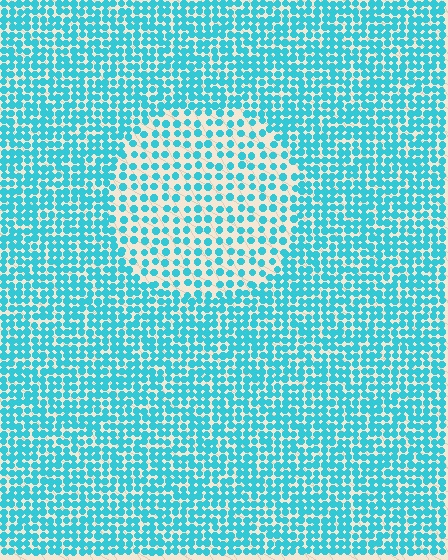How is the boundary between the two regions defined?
The boundary is defined by a change in element density (approximately 1.9x ratio). All elements are the same color, size, and shape.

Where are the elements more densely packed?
The elements are more densely packed outside the circle boundary.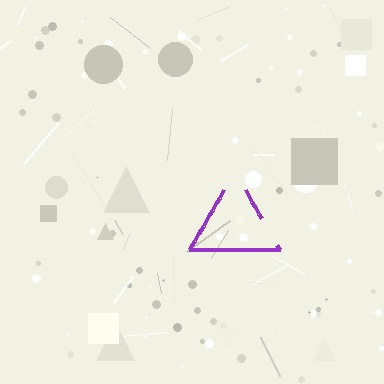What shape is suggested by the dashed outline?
The dashed outline suggests a triangle.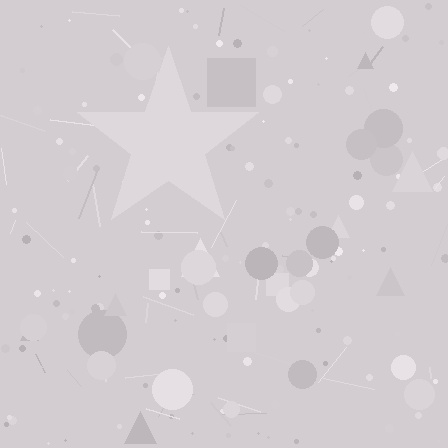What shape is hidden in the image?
A star is hidden in the image.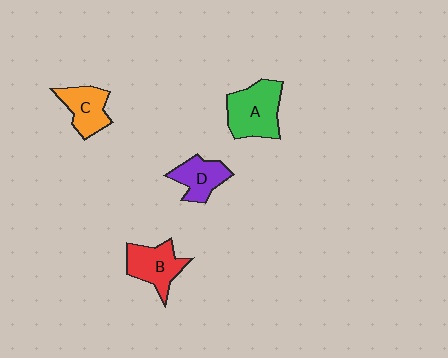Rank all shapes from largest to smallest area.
From largest to smallest: A (green), B (red), C (orange), D (purple).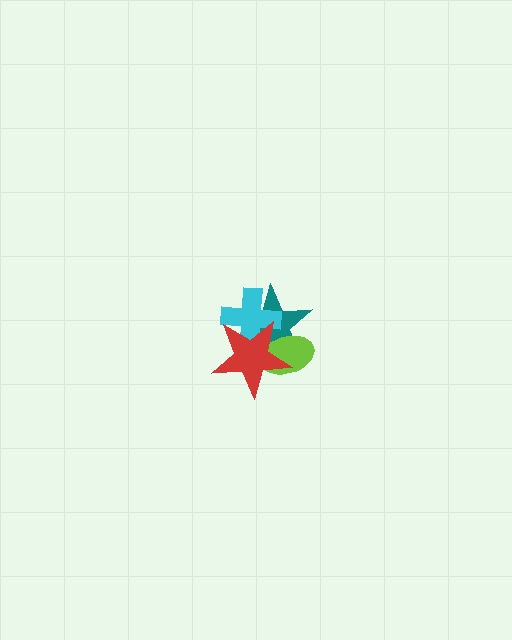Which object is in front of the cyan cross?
The red star is in front of the cyan cross.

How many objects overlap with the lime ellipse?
3 objects overlap with the lime ellipse.